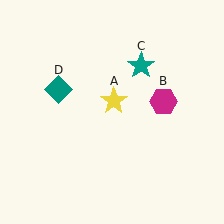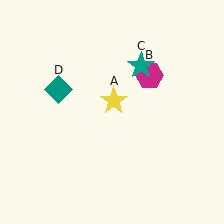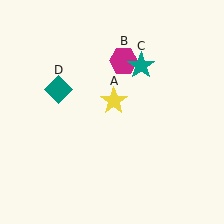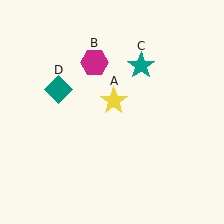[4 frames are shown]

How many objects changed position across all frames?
1 object changed position: magenta hexagon (object B).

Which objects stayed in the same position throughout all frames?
Yellow star (object A) and teal star (object C) and teal diamond (object D) remained stationary.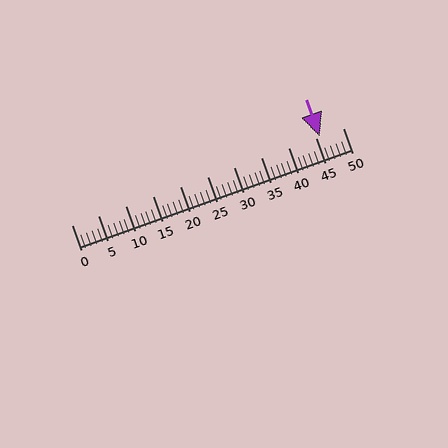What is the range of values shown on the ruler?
The ruler shows values from 0 to 50.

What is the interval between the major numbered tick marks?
The major tick marks are spaced 5 units apart.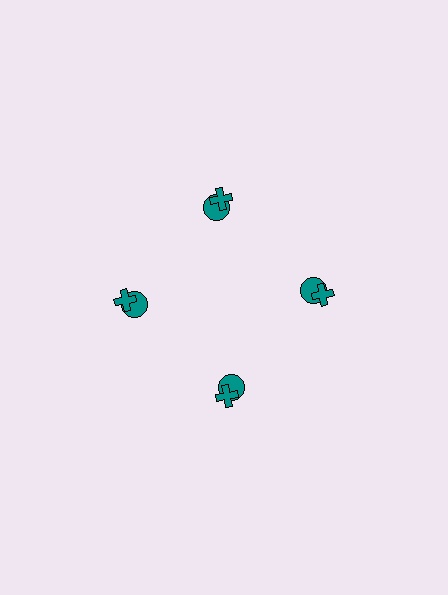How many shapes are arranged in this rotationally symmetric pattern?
There are 8 shapes, arranged in 4 groups of 2.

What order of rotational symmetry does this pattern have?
This pattern has 4-fold rotational symmetry.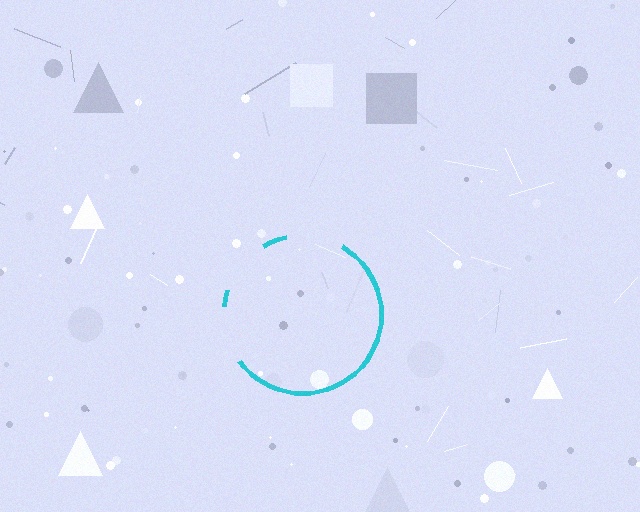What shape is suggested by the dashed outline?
The dashed outline suggests a circle.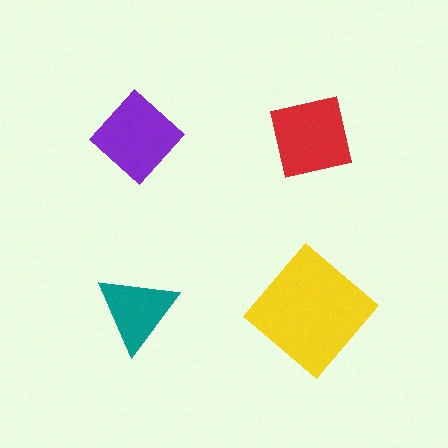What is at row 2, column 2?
A yellow diamond.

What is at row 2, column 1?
A teal triangle.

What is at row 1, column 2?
A red square.